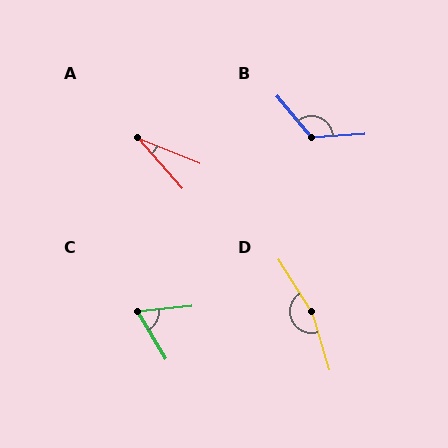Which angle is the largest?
D, at approximately 165 degrees.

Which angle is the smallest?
A, at approximately 27 degrees.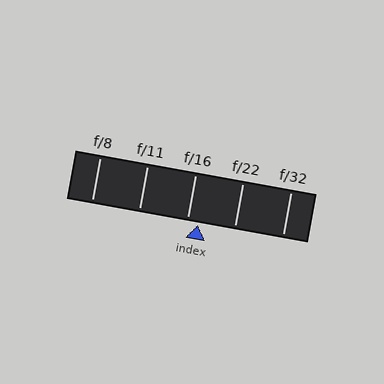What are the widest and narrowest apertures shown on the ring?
The widest aperture shown is f/8 and the narrowest is f/32.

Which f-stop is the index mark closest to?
The index mark is closest to f/16.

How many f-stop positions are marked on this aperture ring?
There are 5 f-stop positions marked.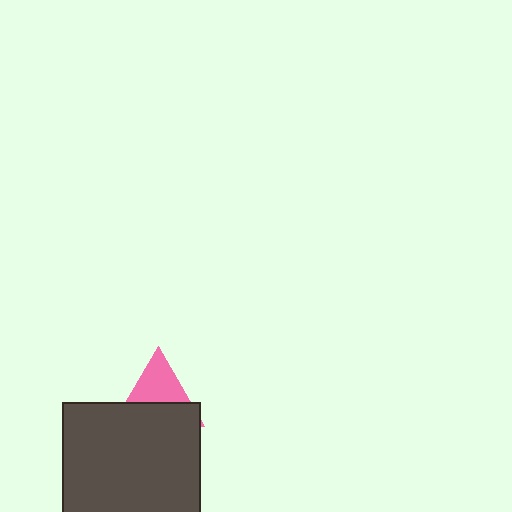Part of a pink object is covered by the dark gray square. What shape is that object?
It is a triangle.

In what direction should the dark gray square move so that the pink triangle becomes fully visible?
The dark gray square should move down. That is the shortest direction to clear the overlap and leave the pink triangle fully visible.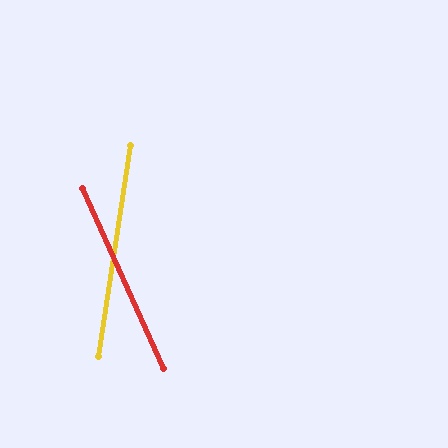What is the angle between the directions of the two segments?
Approximately 33 degrees.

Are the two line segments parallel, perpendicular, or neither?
Neither parallel nor perpendicular — they differ by about 33°.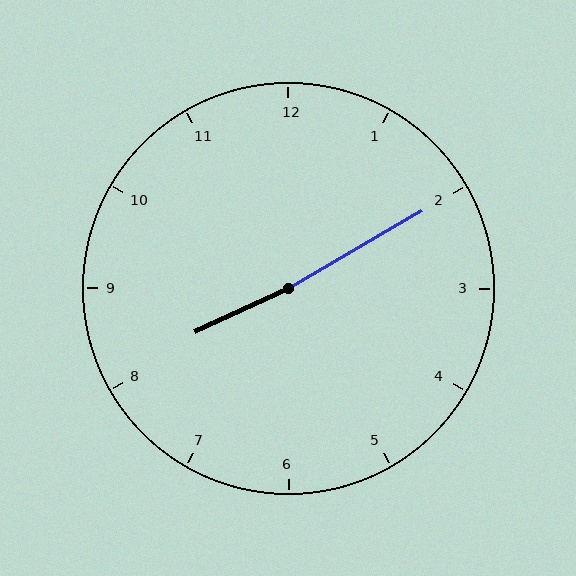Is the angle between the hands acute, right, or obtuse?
It is obtuse.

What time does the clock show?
8:10.